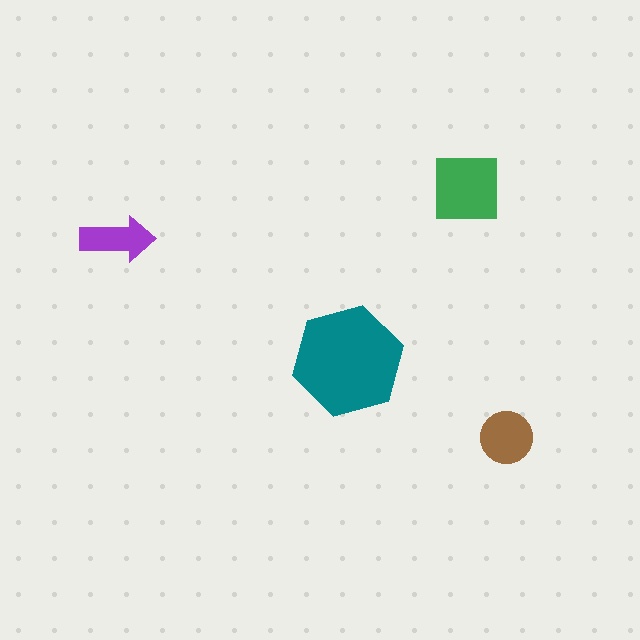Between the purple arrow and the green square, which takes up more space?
The green square.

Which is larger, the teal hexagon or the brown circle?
The teal hexagon.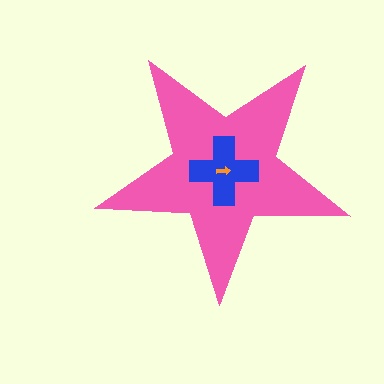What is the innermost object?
The orange arrow.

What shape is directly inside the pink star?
The blue cross.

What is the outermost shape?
The pink star.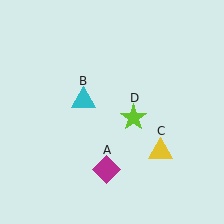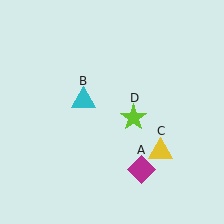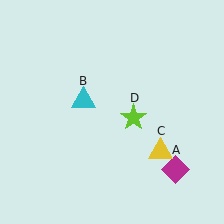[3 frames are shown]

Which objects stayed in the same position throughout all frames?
Cyan triangle (object B) and yellow triangle (object C) and lime star (object D) remained stationary.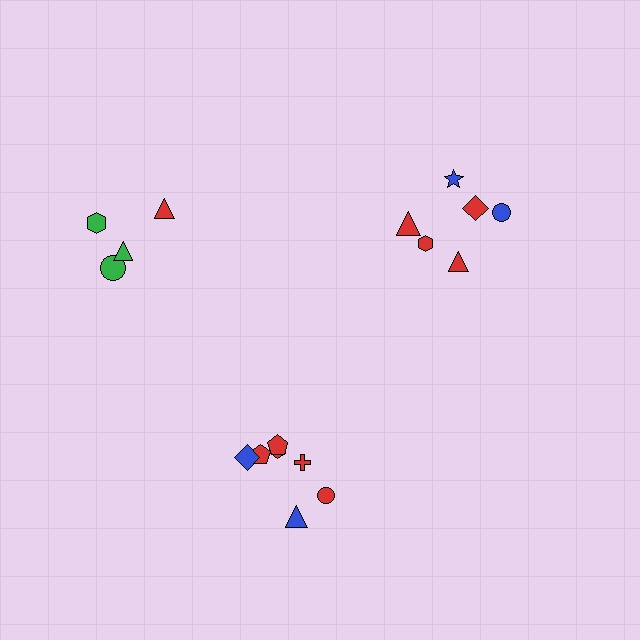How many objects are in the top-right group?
There are 6 objects.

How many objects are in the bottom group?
There are 7 objects.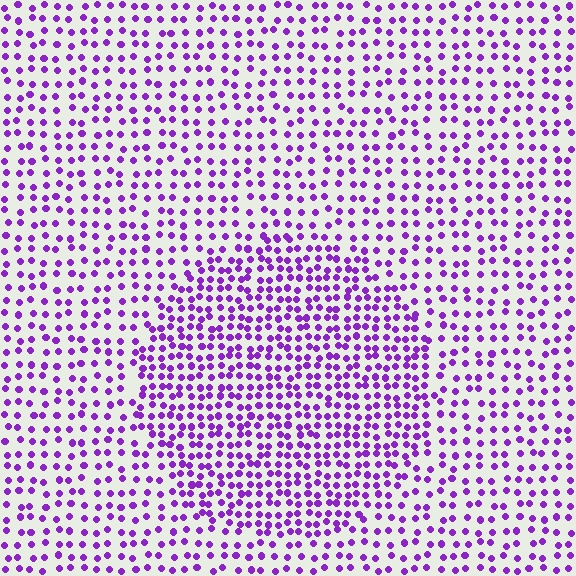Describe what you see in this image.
The image contains small purple elements arranged at two different densities. A circle-shaped region is visible where the elements are more densely packed than the surrounding area.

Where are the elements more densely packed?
The elements are more densely packed inside the circle boundary.